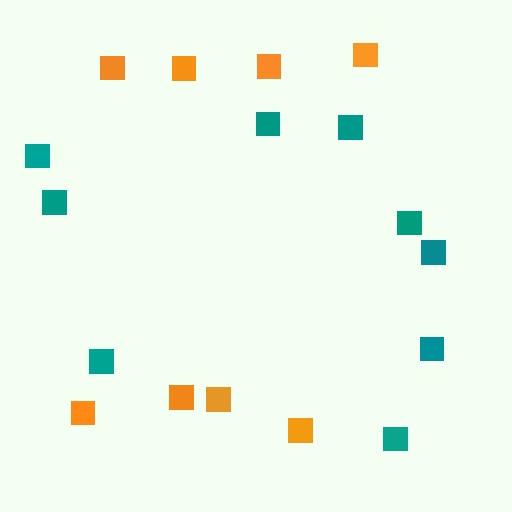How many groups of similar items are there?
There are 2 groups: one group of orange squares (8) and one group of teal squares (9).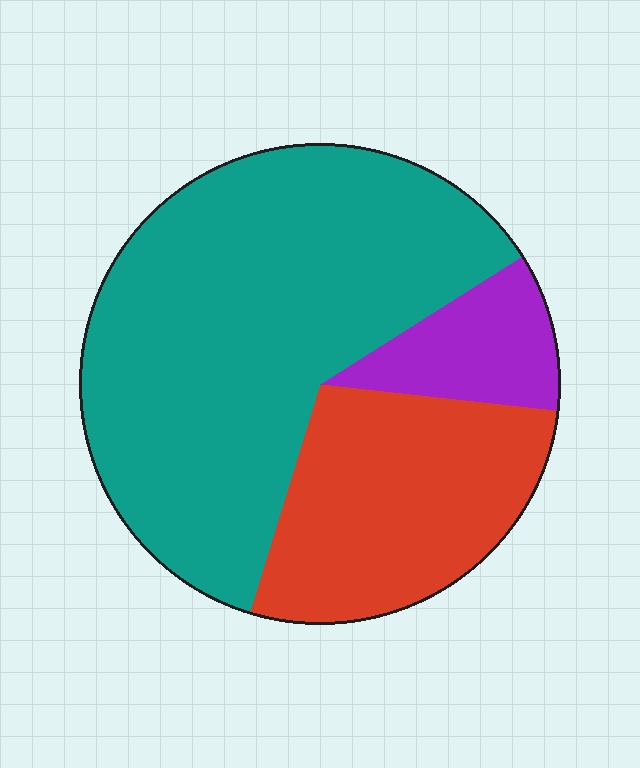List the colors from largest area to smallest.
From largest to smallest: teal, red, purple.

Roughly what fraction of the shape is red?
Red covers roughly 30% of the shape.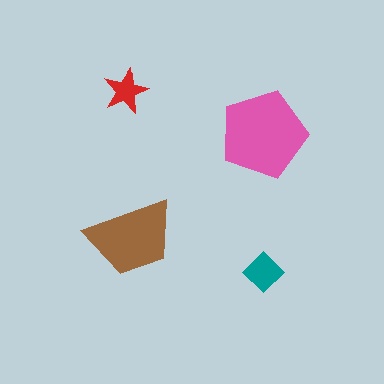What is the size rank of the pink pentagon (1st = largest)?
1st.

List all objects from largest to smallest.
The pink pentagon, the brown trapezoid, the teal diamond, the red star.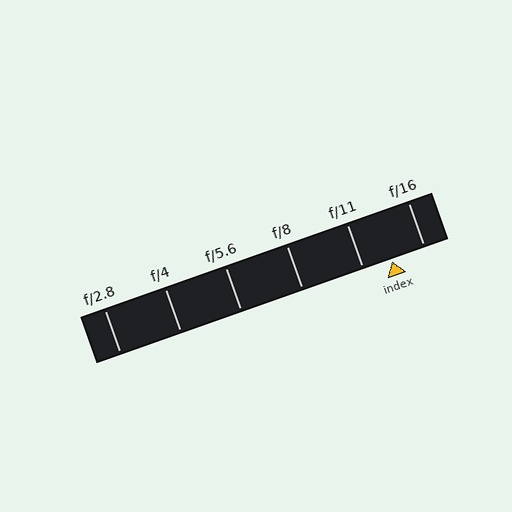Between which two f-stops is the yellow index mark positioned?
The index mark is between f/11 and f/16.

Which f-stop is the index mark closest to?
The index mark is closest to f/11.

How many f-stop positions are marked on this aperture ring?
There are 6 f-stop positions marked.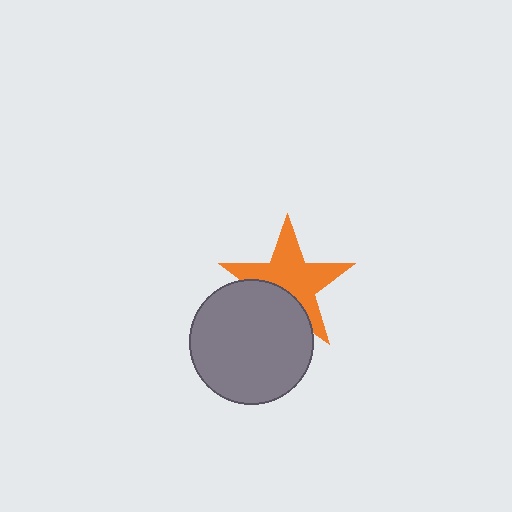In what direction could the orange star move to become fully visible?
The orange star could move up. That would shift it out from behind the gray circle entirely.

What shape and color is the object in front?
The object in front is a gray circle.